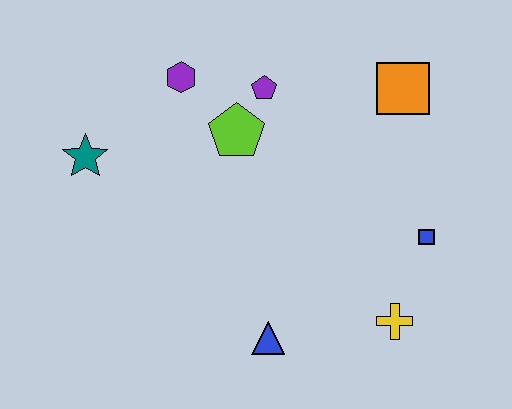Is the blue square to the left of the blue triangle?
No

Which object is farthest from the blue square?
The teal star is farthest from the blue square.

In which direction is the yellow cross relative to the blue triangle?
The yellow cross is to the right of the blue triangle.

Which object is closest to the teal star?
The purple hexagon is closest to the teal star.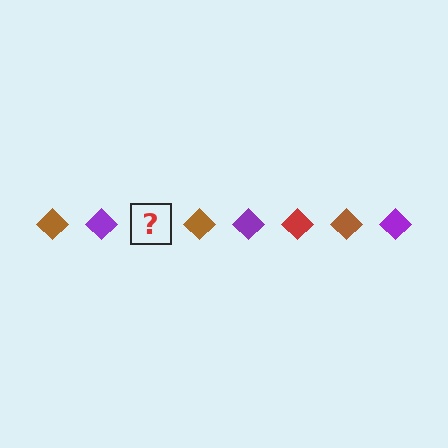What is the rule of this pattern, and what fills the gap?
The rule is that the pattern cycles through brown, purple, red diamonds. The gap should be filled with a red diamond.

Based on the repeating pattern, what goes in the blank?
The blank should be a red diamond.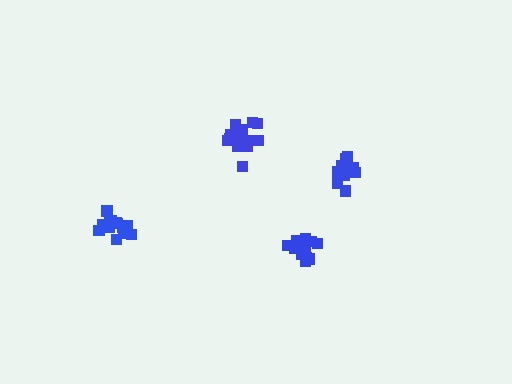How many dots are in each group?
Group 1: 12 dots, Group 2: 15 dots, Group 3: 14 dots, Group 4: 16 dots (57 total).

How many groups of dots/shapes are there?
There are 4 groups.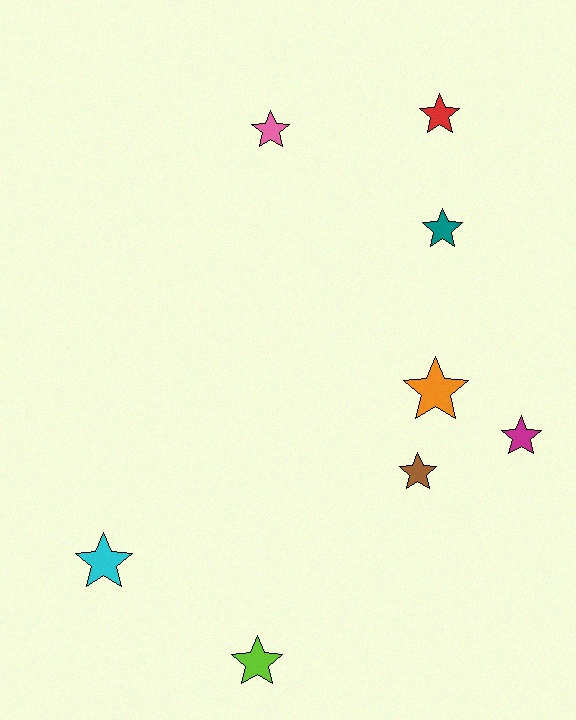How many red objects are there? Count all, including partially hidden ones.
There is 1 red object.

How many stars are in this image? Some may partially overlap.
There are 8 stars.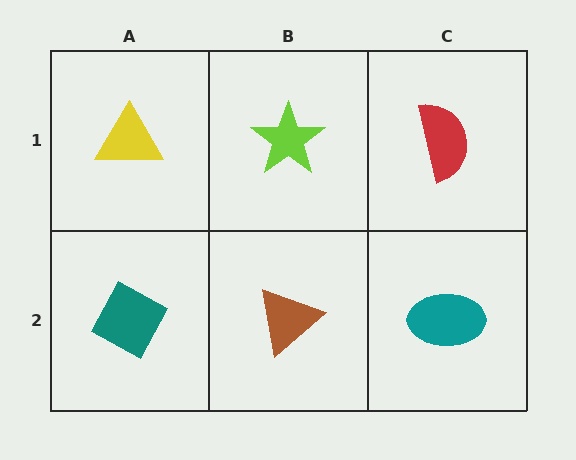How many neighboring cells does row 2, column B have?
3.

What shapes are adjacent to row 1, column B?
A brown triangle (row 2, column B), a yellow triangle (row 1, column A), a red semicircle (row 1, column C).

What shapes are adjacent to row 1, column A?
A teal diamond (row 2, column A), a lime star (row 1, column B).